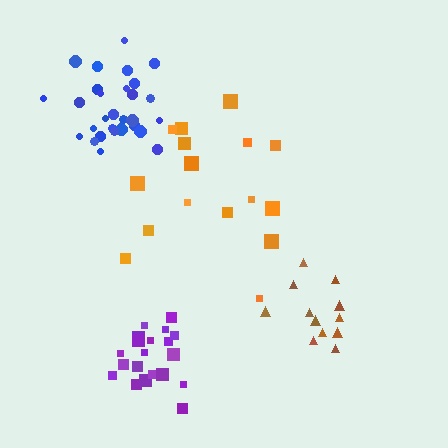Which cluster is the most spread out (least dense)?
Orange.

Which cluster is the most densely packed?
Purple.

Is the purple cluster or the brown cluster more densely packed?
Purple.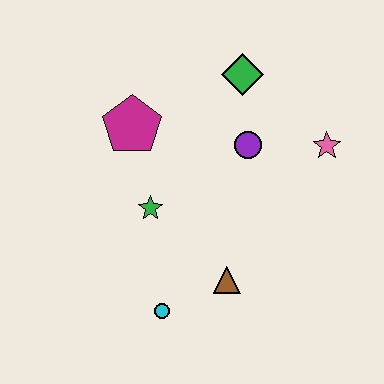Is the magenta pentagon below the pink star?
No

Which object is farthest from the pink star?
The cyan circle is farthest from the pink star.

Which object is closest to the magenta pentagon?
The green star is closest to the magenta pentagon.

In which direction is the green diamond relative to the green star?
The green diamond is above the green star.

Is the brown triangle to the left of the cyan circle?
No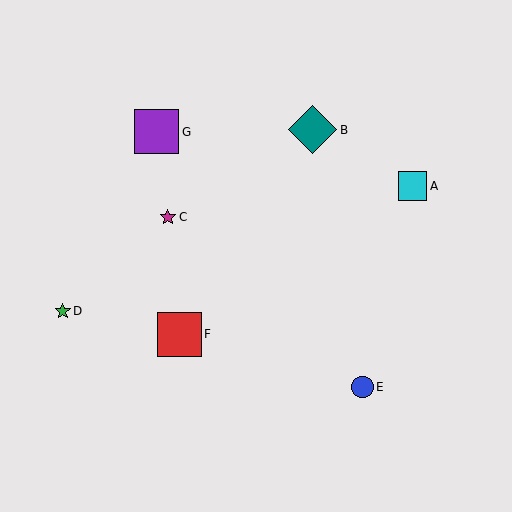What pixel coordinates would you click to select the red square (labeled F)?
Click at (179, 334) to select the red square F.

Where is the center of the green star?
The center of the green star is at (63, 311).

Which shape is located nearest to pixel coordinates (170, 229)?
The magenta star (labeled C) at (168, 217) is nearest to that location.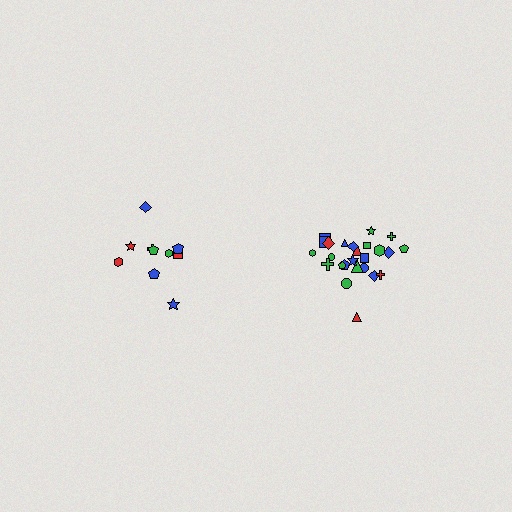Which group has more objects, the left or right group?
The right group.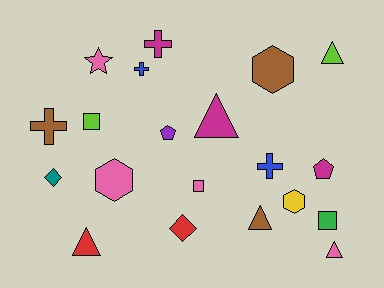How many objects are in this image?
There are 20 objects.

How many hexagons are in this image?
There are 3 hexagons.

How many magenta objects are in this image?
There are 3 magenta objects.